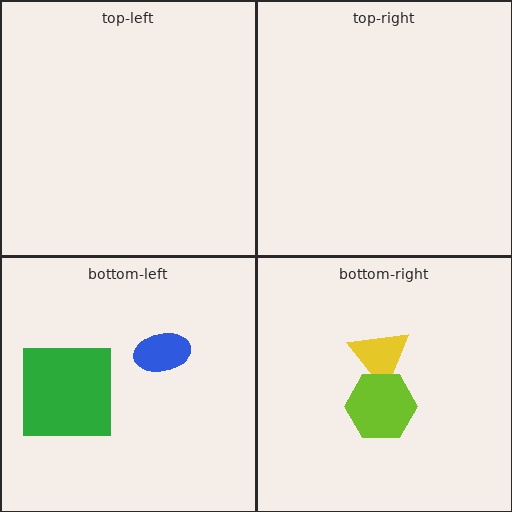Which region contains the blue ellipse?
The bottom-left region.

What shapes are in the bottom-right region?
The yellow triangle, the lime hexagon.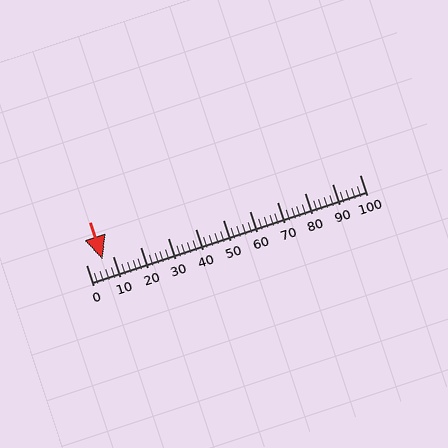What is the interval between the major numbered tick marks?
The major tick marks are spaced 10 units apart.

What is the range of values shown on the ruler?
The ruler shows values from 0 to 100.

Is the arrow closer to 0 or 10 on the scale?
The arrow is closer to 10.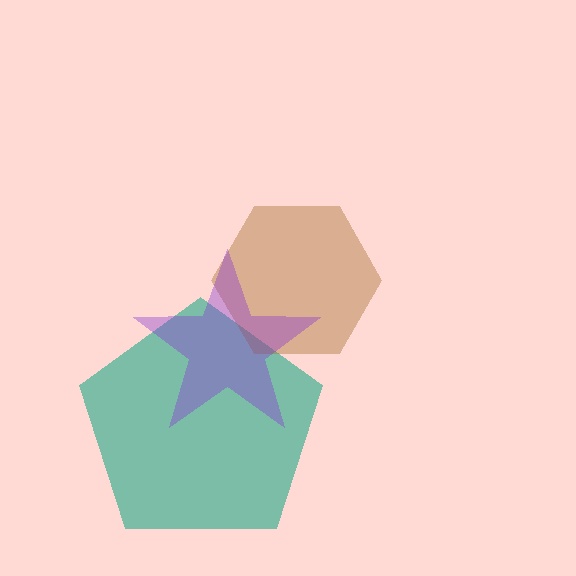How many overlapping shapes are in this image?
There are 3 overlapping shapes in the image.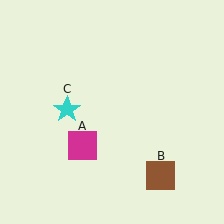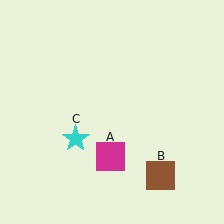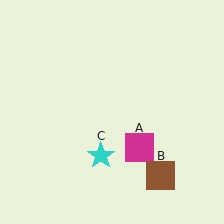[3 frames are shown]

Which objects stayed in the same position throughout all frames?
Brown square (object B) remained stationary.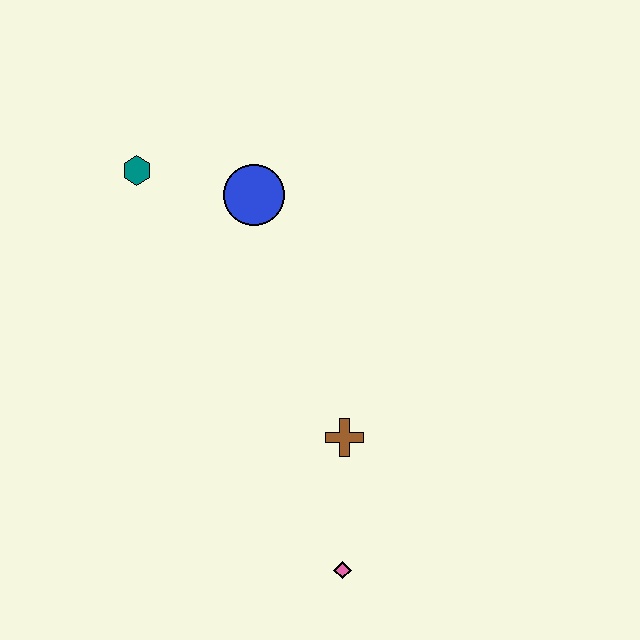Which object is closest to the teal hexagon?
The blue circle is closest to the teal hexagon.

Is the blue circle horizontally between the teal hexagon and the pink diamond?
Yes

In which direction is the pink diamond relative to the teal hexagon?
The pink diamond is below the teal hexagon.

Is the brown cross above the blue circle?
No